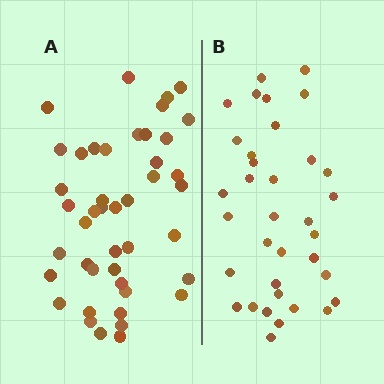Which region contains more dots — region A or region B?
Region A (the left region) has more dots.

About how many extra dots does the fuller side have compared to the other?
Region A has roughly 8 or so more dots than region B.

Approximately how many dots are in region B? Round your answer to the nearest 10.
About 40 dots. (The exact count is 35, which rounds to 40.)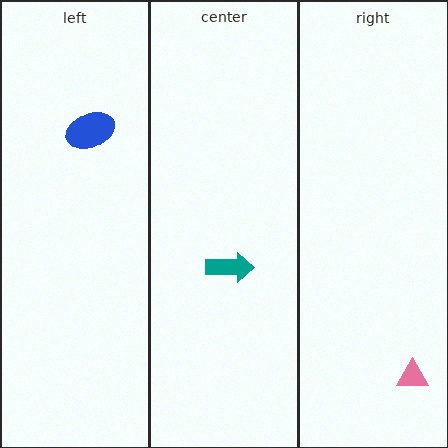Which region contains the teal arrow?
The center region.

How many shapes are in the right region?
1.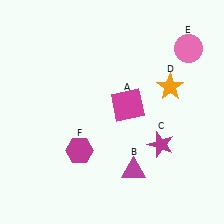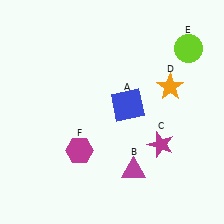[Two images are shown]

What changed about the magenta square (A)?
In Image 1, A is magenta. In Image 2, it changed to blue.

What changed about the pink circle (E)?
In Image 1, E is pink. In Image 2, it changed to lime.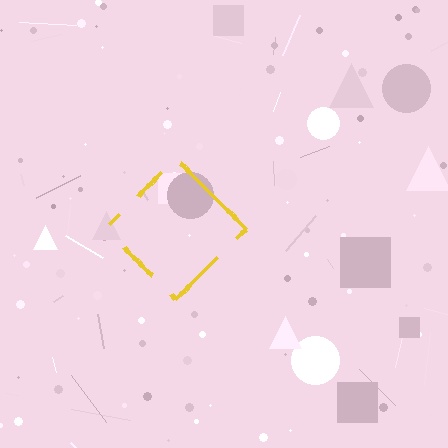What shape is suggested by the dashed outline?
The dashed outline suggests a diamond.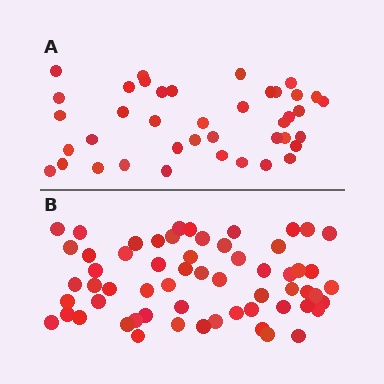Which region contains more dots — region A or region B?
Region B (the bottom region) has more dots.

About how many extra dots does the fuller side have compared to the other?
Region B has approximately 20 more dots than region A.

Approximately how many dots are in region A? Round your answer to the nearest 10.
About 40 dots.